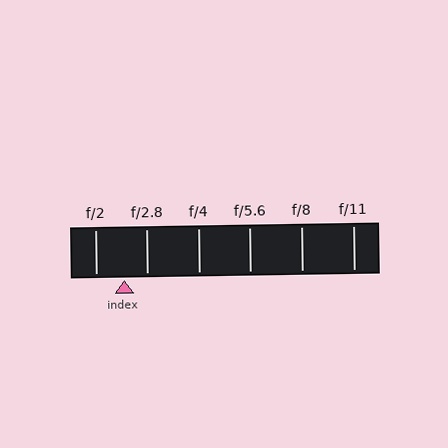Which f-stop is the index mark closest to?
The index mark is closest to f/2.8.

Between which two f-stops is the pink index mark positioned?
The index mark is between f/2 and f/2.8.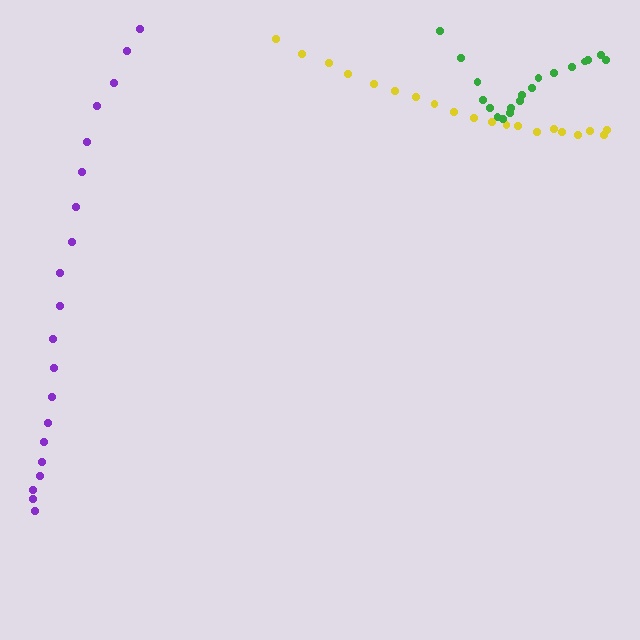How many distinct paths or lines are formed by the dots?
There are 3 distinct paths.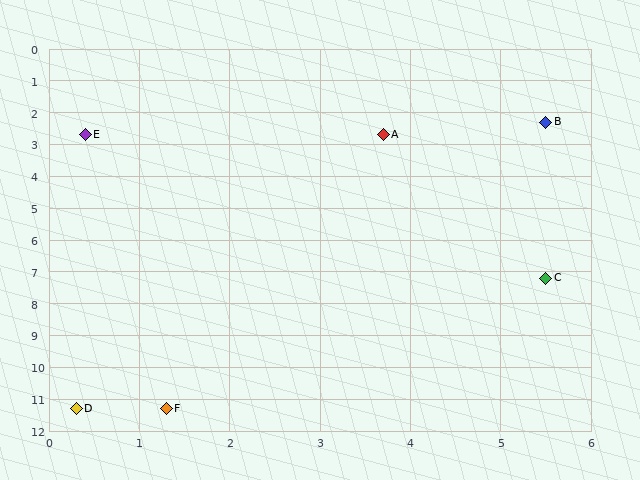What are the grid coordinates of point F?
Point F is at approximately (1.3, 11.3).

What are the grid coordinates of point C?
Point C is at approximately (5.5, 7.2).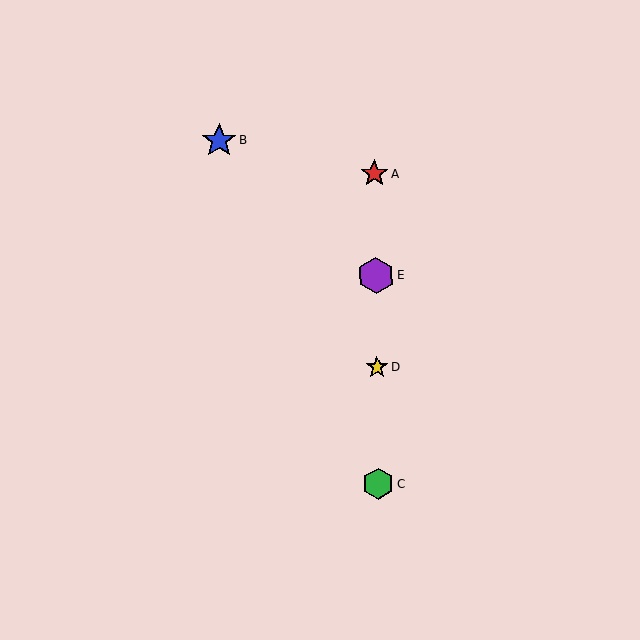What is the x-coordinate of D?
Object D is at x≈377.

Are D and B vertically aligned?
No, D is at x≈377 and B is at x≈219.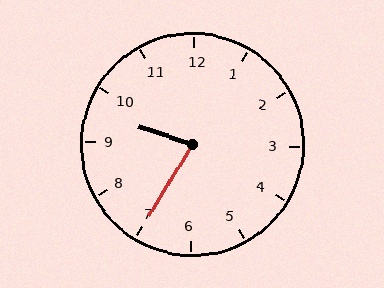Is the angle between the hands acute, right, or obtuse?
It is acute.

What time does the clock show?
9:35.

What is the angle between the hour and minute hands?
Approximately 78 degrees.